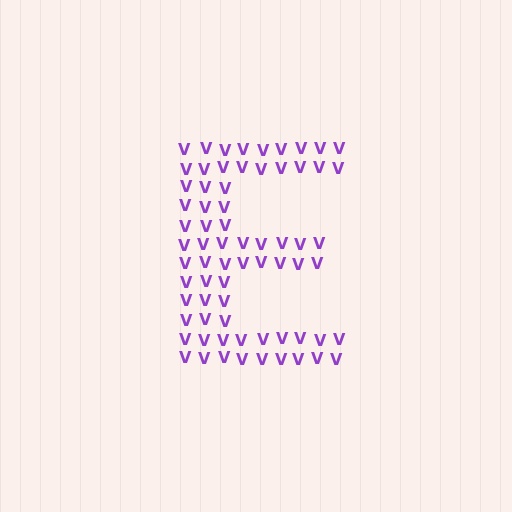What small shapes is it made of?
It is made of small letter V's.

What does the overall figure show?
The overall figure shows the letter E.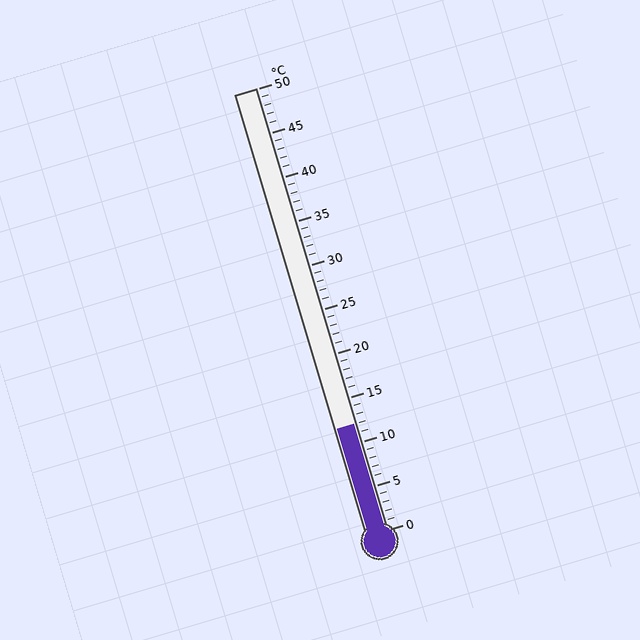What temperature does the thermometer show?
The thermometer shows approximately 12°C.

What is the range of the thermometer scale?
The thermometer scale ranges from 0°C to 50°C.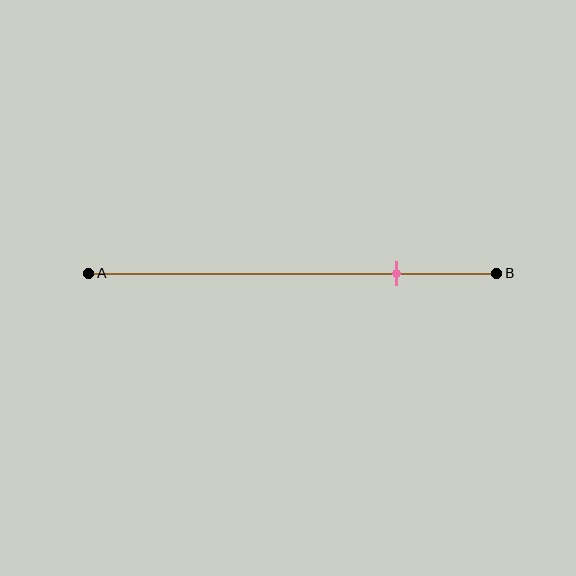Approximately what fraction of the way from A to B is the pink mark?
The pink mark is approximately 75% of the way from A to B.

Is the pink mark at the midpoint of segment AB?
No, the mark is at about 75% from A, not at the 50% midpoint.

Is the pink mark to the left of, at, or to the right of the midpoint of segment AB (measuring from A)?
The pink mark is to the right of the midpoint of segment AB.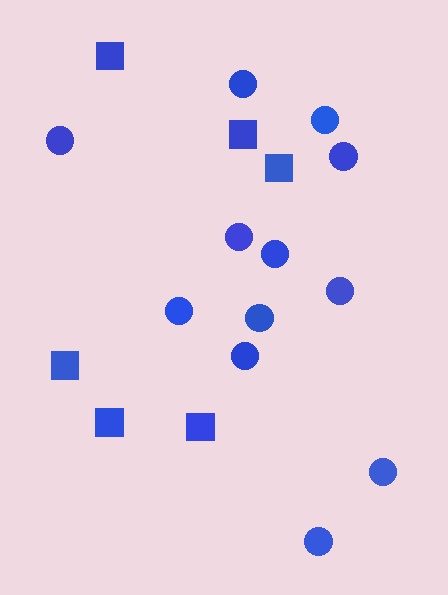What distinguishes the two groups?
There are 2 groups: one group of circles (12) and one group of squares (6).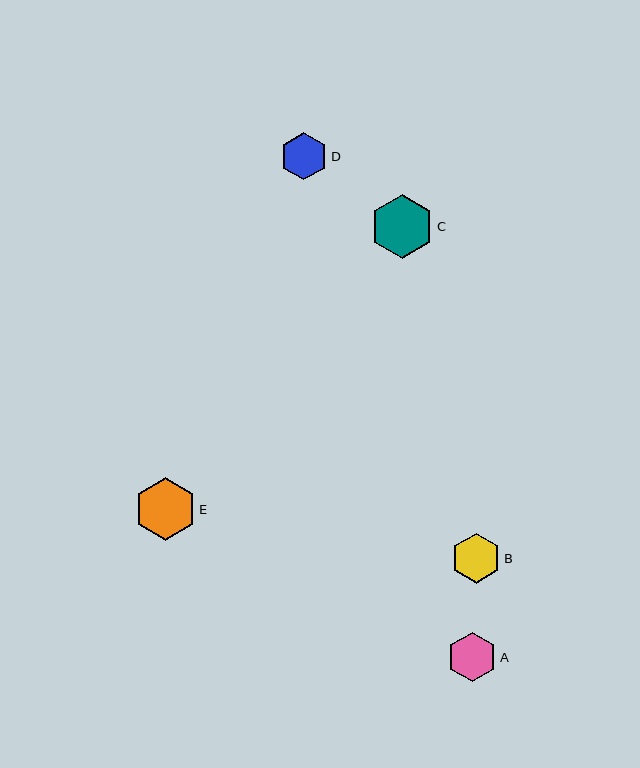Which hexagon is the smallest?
Hexagon D is the smallest with a size of approximately 47 pixels.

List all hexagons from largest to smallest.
From largest to smallest: C, E, B, A, D.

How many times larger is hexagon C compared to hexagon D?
Hexagon C is approximately 1.3 times the size of hexagon D.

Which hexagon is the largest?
Hexagon C is the largest with a size of approximately 64 pixels.